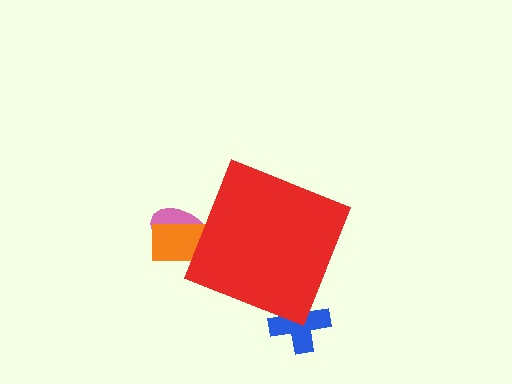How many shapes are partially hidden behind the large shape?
3 shapes are partially hidden.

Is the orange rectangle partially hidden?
Yes, the orange rectangle is partially hidden behind the red diamond.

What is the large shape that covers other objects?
A red diamond.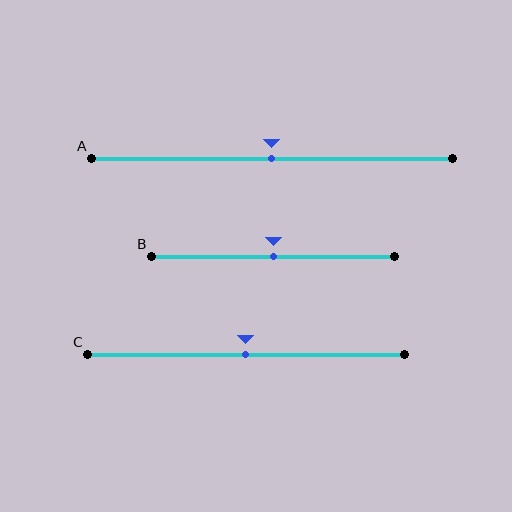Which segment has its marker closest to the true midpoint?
Segment A has its marker closest to the true midpoint.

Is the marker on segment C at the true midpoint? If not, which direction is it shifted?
Yes, the marker on segment C is at the true midpoint.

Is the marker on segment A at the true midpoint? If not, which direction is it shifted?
Yes, the marker on segment A is at the true midpoint.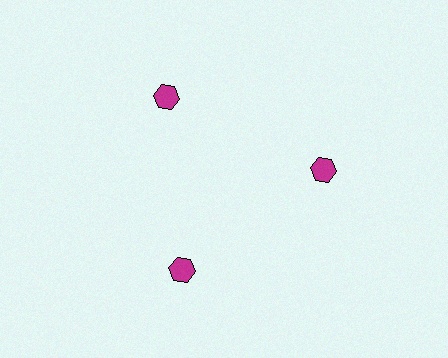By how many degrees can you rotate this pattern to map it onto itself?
The pattern maps onto itself every 120 degrees of rotation.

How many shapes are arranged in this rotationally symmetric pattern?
There are 3 shapes, arranged in 3 groups of 1.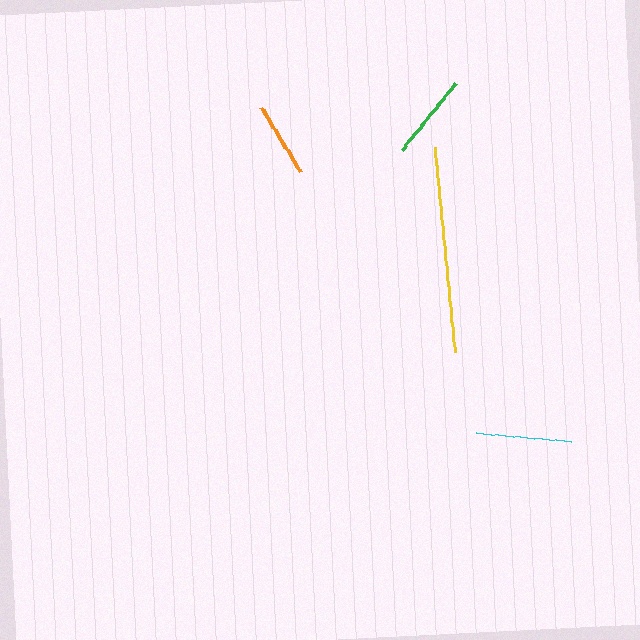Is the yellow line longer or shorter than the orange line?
The yellow line is longer than the orange line.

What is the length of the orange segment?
The orange segment is approximately 74 pixels long.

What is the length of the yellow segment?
The yellow segment is approximately 207 pixels long.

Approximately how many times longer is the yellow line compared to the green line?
The yellow line is approximately 2.4 times the length of the green line.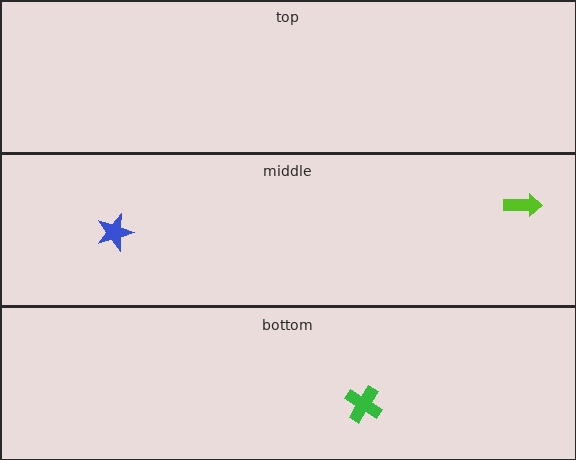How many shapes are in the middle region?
2.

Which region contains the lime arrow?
The middle region.